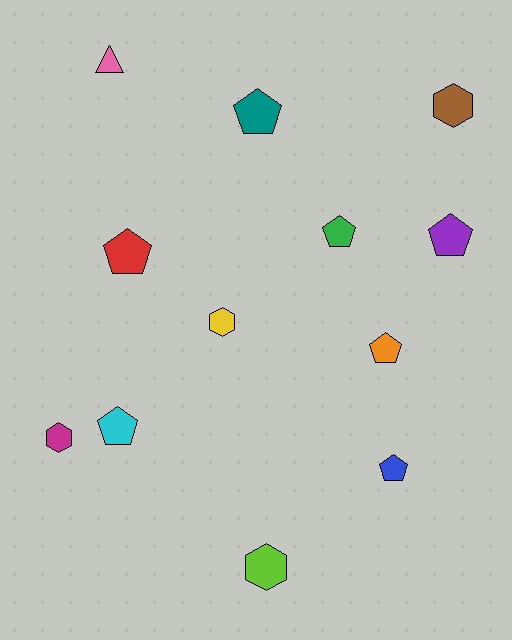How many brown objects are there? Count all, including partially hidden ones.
There is 1 brown object.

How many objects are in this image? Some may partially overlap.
There are 12 objects.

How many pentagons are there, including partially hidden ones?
There are 7 pentagons.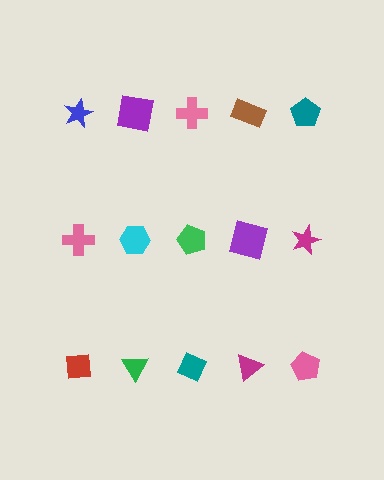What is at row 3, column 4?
A magenta triangle.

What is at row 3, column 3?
A teal diamond.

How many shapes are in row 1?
5 shapes.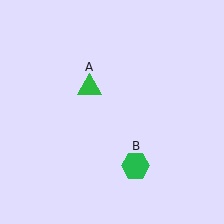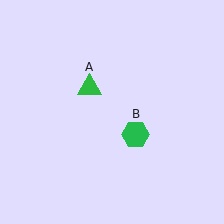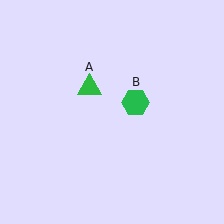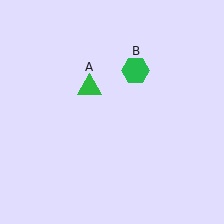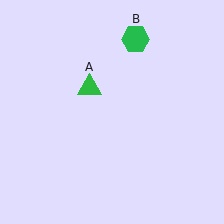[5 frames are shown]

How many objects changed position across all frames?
1 object changed position: green hexagon (object B).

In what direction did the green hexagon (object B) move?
The green hexagon (object B) moved up.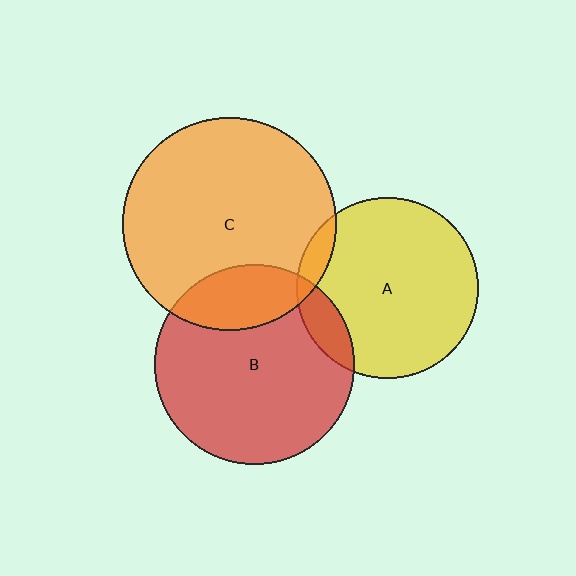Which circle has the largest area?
Circle C (orange).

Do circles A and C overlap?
Yes.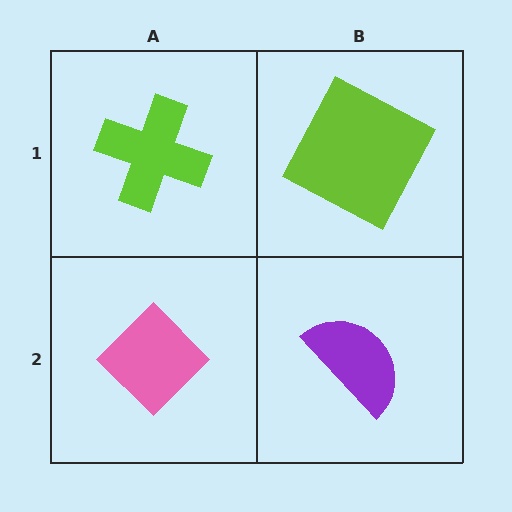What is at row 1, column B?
A lime square.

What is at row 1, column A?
A lime cross.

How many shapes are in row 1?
2 shapes.